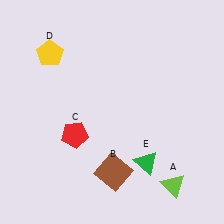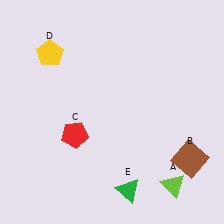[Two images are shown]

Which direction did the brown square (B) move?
The brown square (B) moved right.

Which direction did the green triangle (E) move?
The green triangle (E) moved down.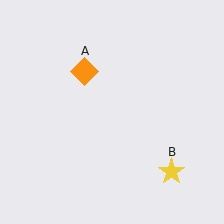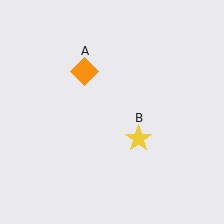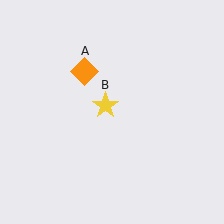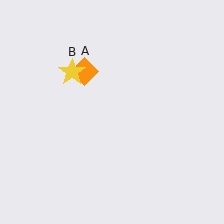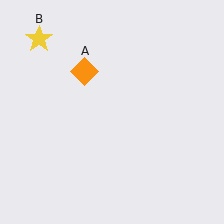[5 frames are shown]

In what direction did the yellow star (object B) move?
The yellow star (object B) moved up and to the left.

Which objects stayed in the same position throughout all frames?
Orange diamond (object A) remained stationary.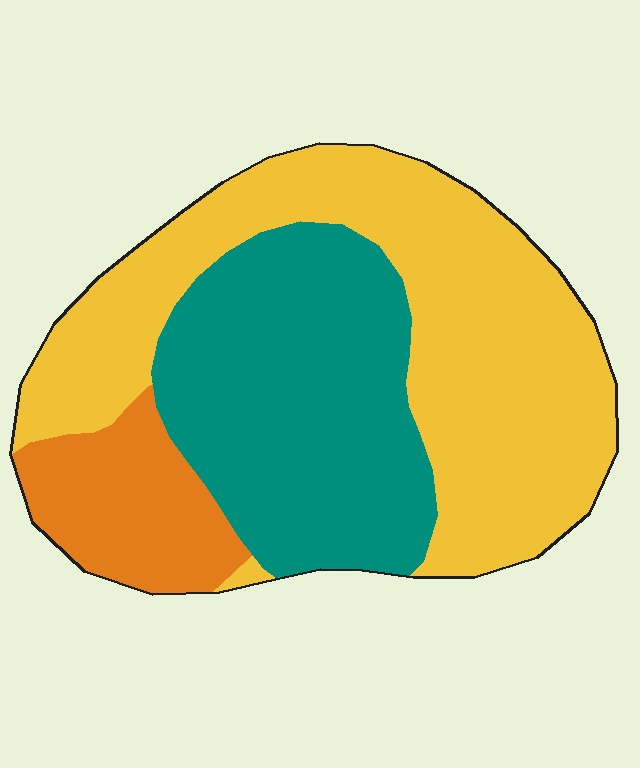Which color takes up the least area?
Orange, at roughly 15%.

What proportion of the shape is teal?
Teal takes up about three eighths (3/8) of the shape.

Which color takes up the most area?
Yellow, at roughly 50%.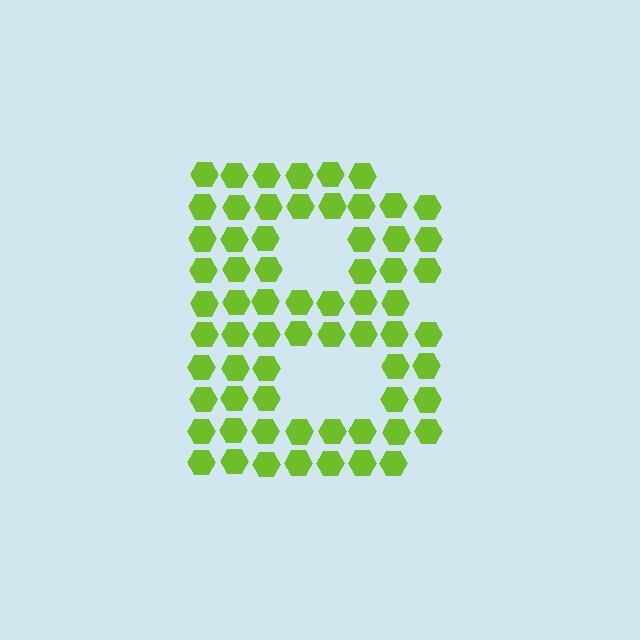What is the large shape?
The large shape is the letter B.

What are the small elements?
The small elements are hexagons.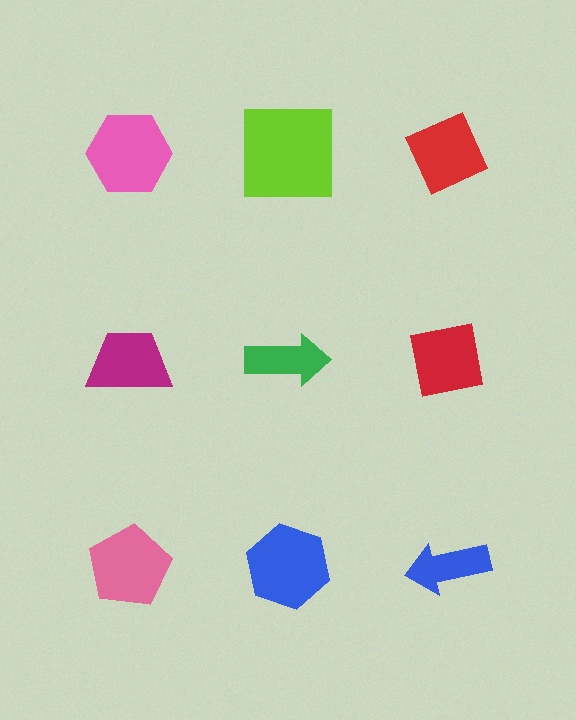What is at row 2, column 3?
A red square.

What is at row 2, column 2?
A green arrow.